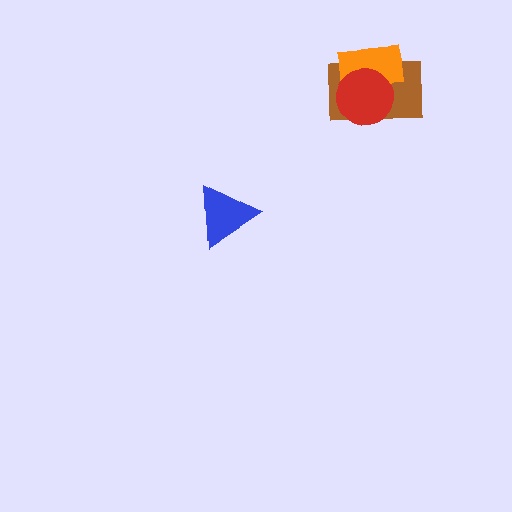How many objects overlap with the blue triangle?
0 objects overlap with the blue triangle.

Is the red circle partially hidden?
No, no other shape covers it.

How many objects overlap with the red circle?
2 objects overlap with the red circle.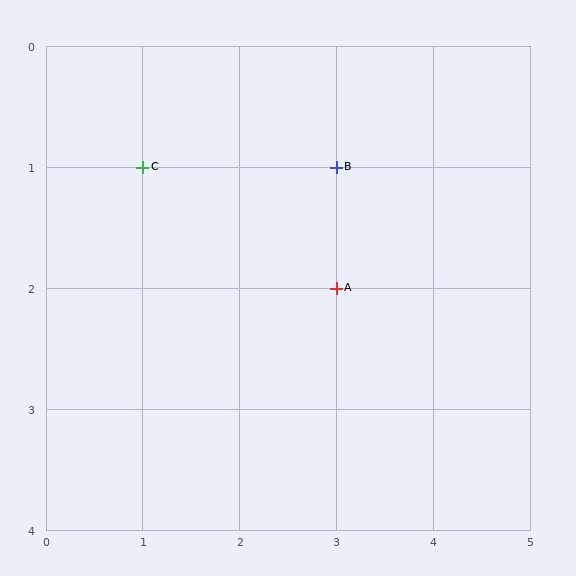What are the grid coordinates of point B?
Point B is at grid coordinates (3, 1).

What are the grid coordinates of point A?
Point A is at grid coordinates (3, 2).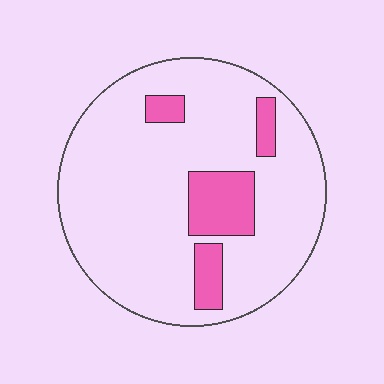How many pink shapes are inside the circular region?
4.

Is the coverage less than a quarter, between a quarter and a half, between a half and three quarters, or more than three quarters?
Less than a quarter.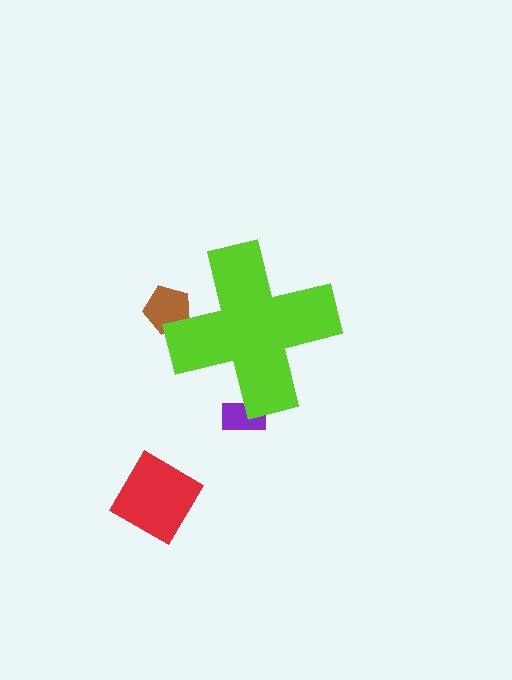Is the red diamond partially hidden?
No, the red diamond is fully visible.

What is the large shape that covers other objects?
A lime cross.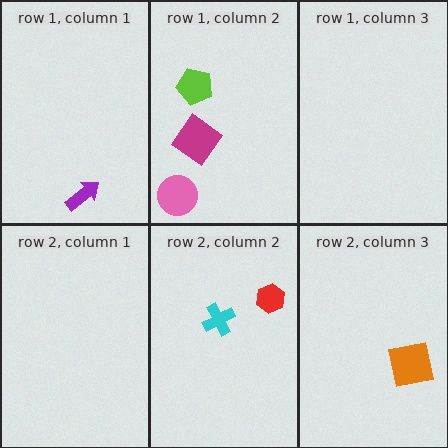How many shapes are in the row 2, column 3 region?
1.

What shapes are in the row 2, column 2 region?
The cyan cross, the red hexagon.